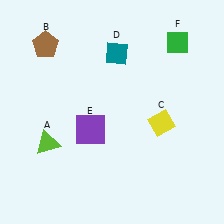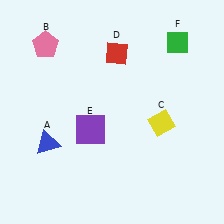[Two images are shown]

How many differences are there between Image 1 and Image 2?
There are 3 differences between the two images.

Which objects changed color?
A changed from lime to blue. B changed from brown to pink. D changed from teal to red.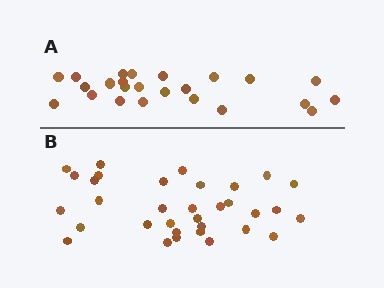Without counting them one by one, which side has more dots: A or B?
Region B (the bottom region) has more dots.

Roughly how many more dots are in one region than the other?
Region B has roughly 8 or so more dots than region A.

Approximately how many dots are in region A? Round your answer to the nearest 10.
About 20 dots. (The exact count is 24, which rounds to 20.)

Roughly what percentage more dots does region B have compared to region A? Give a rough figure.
About 40% more.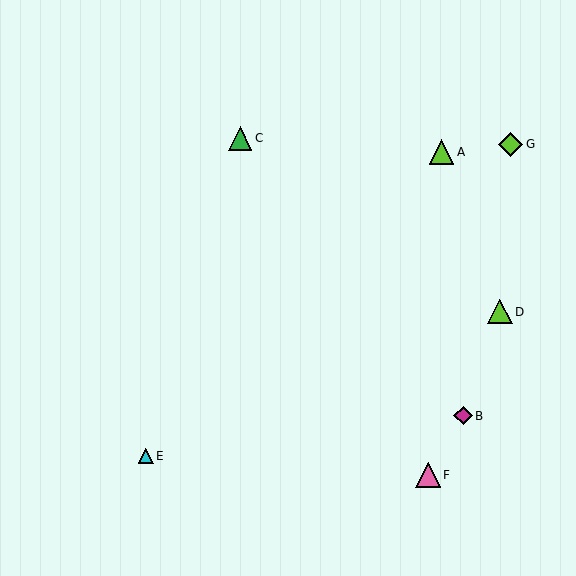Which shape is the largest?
The lime triangle (labeled A) is the largest.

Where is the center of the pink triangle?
The center of the pink triangle is at (428, 475).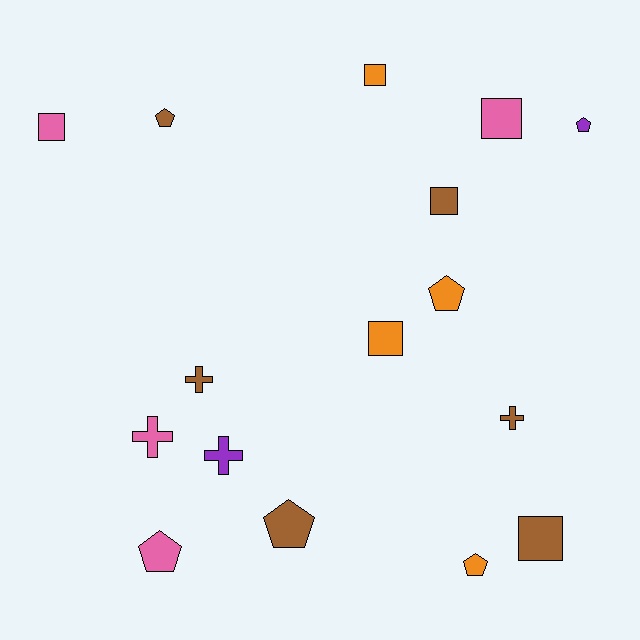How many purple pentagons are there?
There is 1 purple pentagon.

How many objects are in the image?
There are 16 objects.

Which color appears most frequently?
Brown, with 6 objects.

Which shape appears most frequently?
Pentagon, with 6 objects.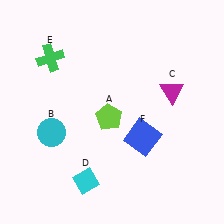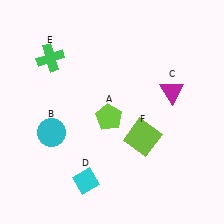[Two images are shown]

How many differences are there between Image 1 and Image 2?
There is 1 difference between the two images.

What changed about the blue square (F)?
In Image 1, F is blue. In Image 2, it changed to lime.